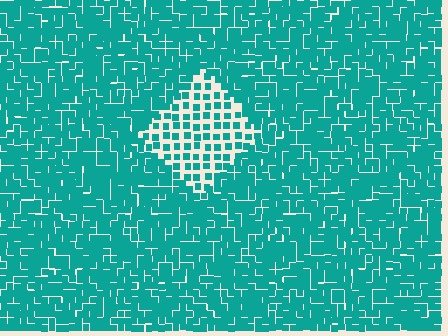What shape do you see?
I see a diamond.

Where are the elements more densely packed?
The elements are more densely packed outside the diamond boundary.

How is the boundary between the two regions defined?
The boundary is defined by a change in element density (approximately 2.1x ratio). All elements are the same color, size, and shape.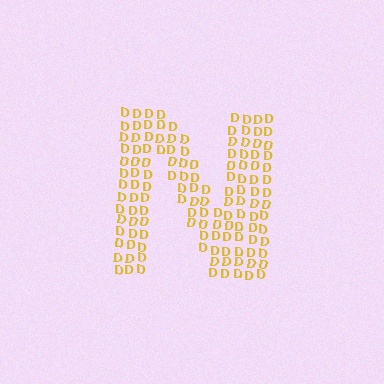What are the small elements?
The small elements are letter D's.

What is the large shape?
The large shape is the letter N.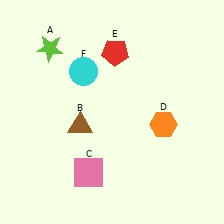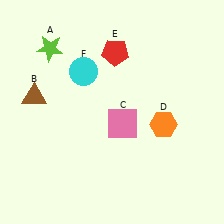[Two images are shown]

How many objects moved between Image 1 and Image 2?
2 objects moved between the two images.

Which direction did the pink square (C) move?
The pink square (C) moved up.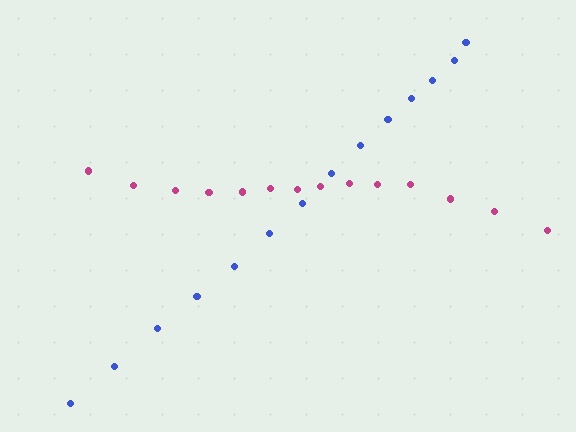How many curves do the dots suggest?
There are 2 distinct paths.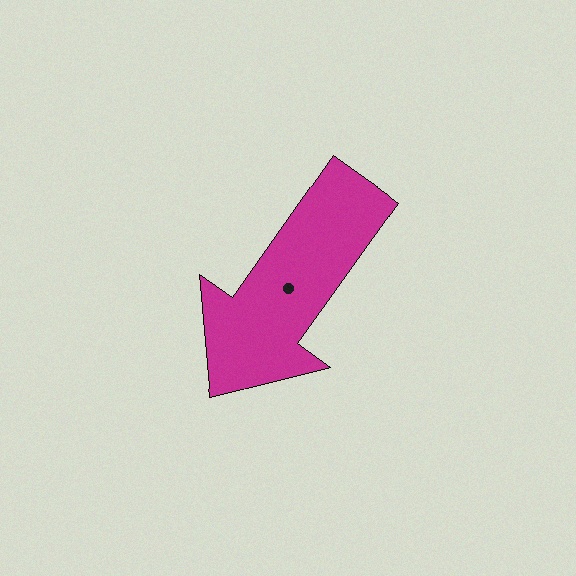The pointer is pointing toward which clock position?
Roughly 7 o'clock.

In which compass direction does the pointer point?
Southwest.